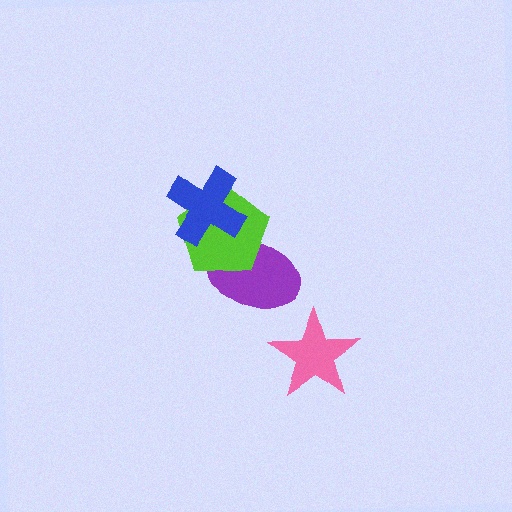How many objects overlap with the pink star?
0 objects overlap with the pink star.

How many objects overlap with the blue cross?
1 object overlaps with the blue cross.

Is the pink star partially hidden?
No, no other shape covers it.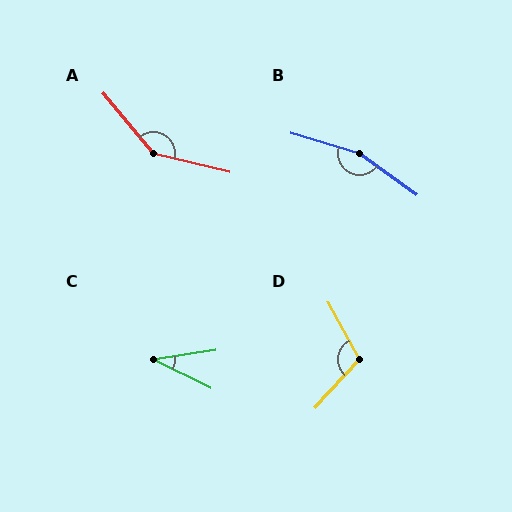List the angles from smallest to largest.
C (35°), D (109°), A (144°), B (161°).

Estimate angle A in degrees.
Approximately 144 degrees.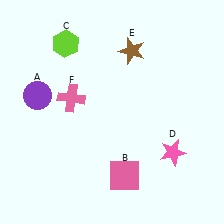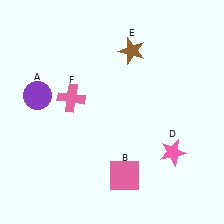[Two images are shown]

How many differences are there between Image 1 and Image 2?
There is 1 difference between the two images.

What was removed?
The lime hexagon (C) was removed in Image 2.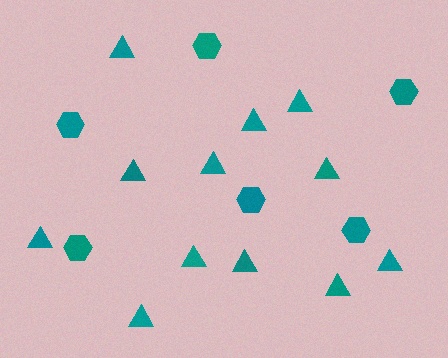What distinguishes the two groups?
There are 2 groups: one group of hexagons (6) and one group of triangles (12).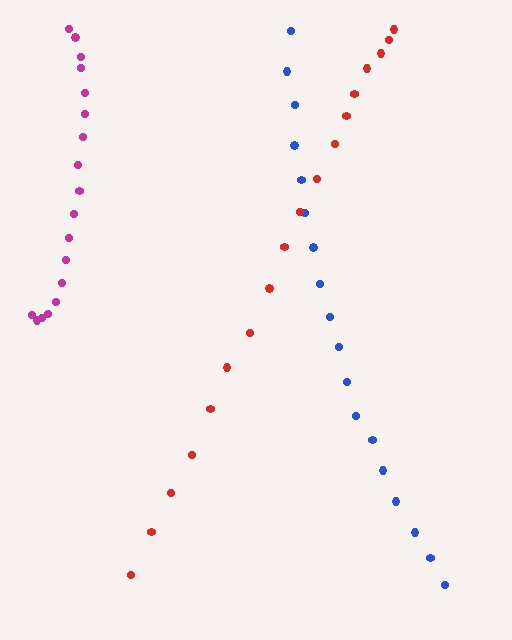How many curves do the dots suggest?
There are 3 distinct paths.